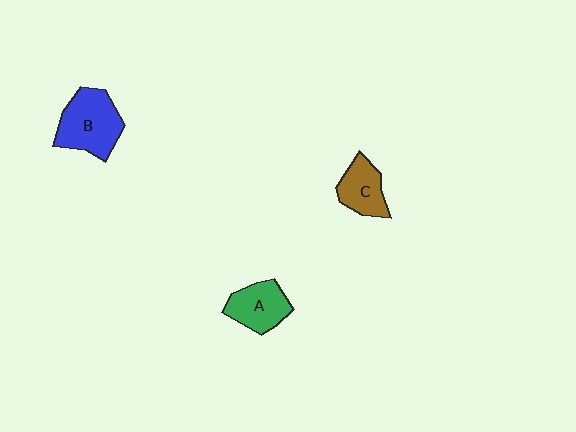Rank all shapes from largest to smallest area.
From largest to smallest: B (blue), A (green), C (brown).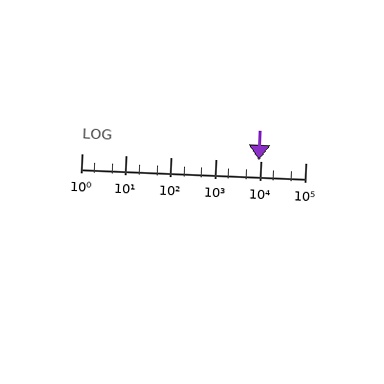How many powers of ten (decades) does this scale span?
The scale spans 5 decades, from 1 to 100000.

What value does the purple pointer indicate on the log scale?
The pointer indicates approximately 9200.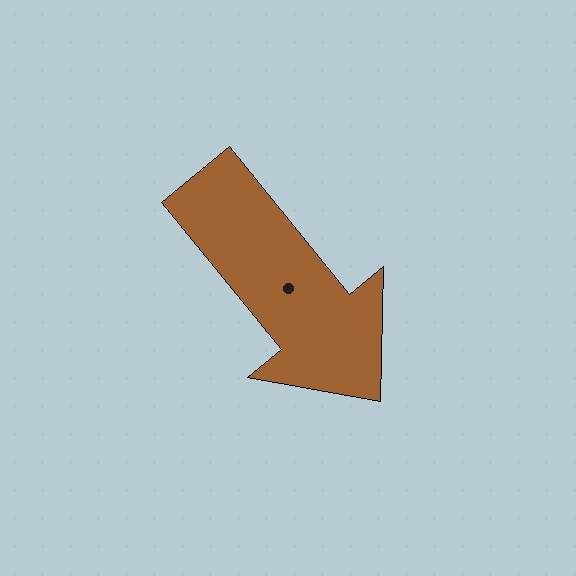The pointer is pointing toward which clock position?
Roughly 5 o'clock.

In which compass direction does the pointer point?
Southeast.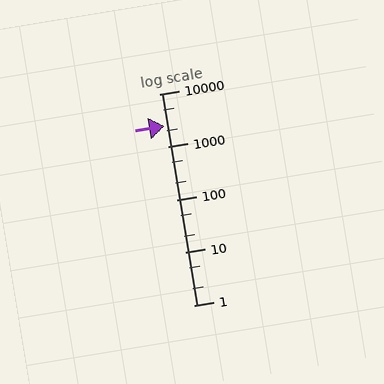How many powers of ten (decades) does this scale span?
The scale spans 4 decades, from 1 to 10000.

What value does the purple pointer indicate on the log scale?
The pointer indicates approximately 2500.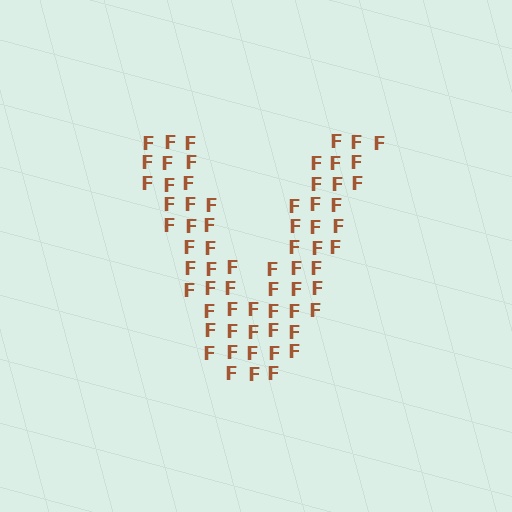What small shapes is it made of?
It is made of small letter F's.